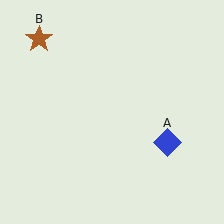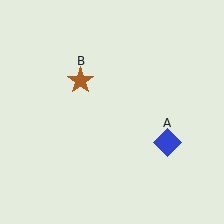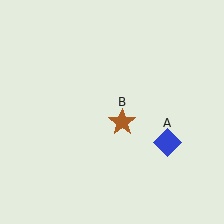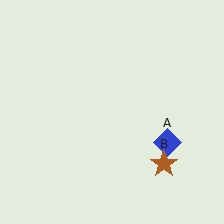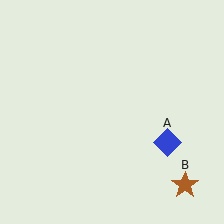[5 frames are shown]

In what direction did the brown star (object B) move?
The brown star (object B) moved down and to the right.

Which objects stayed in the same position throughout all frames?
Blue diamond (object A) remained stationary.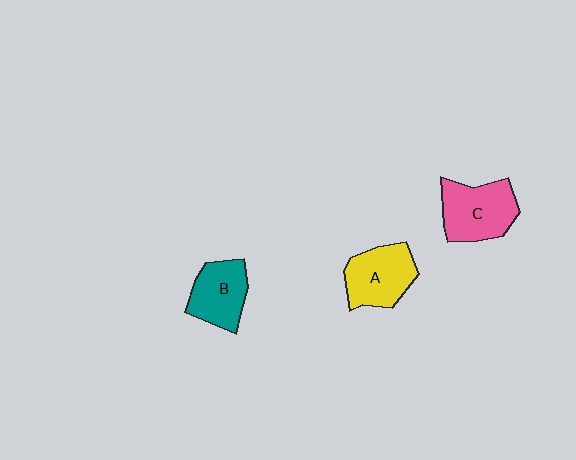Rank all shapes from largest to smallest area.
From largest to smallest: C (pink), A (yellow), B (teal).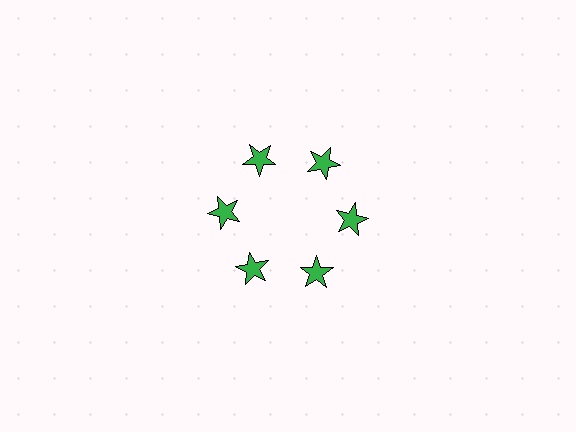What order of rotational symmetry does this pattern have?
This pattern has 6-fold rotational symmetry.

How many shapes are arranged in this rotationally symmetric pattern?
There are 6 shapes, arranged in 6 groups of 1.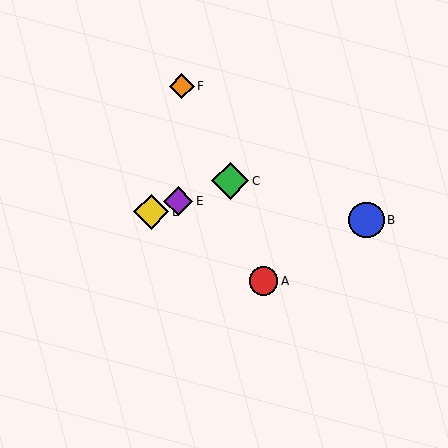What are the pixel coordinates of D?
Object D is at (151, 212).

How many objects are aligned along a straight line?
3 objects (C, D, E) are aligned along a straight line.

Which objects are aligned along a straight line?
Objects C, D, E are aligned along a straight line.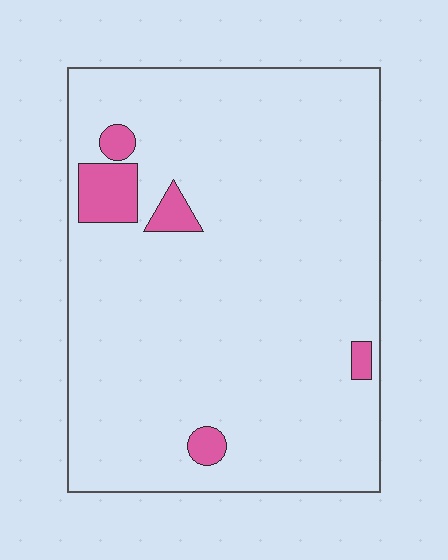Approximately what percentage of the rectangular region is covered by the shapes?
Approximately 5%.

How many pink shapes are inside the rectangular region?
5.